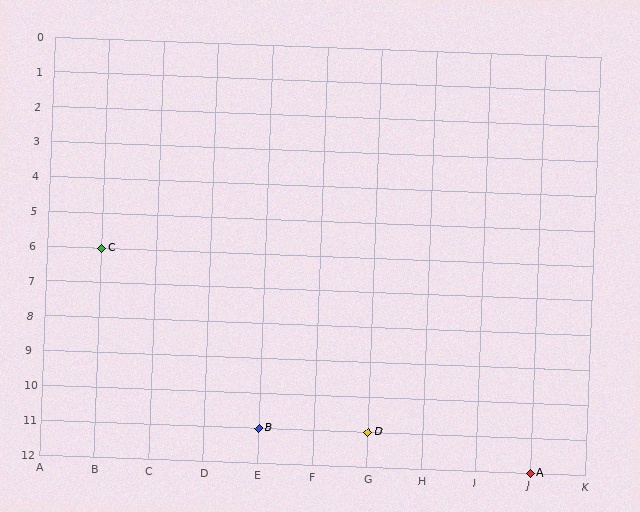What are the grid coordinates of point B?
Point B is at grid coordinates (E, 11).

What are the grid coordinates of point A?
Point A is at grid coordinates (J, 12).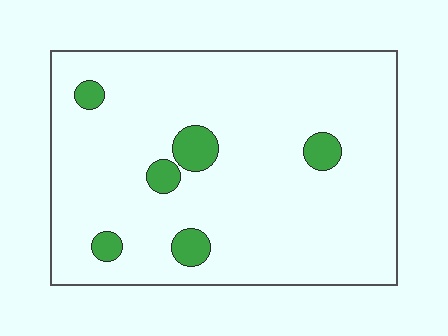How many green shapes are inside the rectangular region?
6.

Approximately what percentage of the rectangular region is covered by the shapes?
Approximately 10%.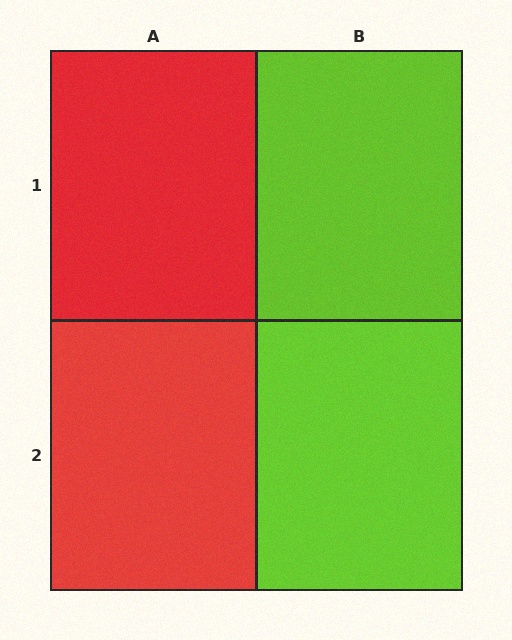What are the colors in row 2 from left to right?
Red, lime.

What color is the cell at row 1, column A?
Red.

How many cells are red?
2 cells are red.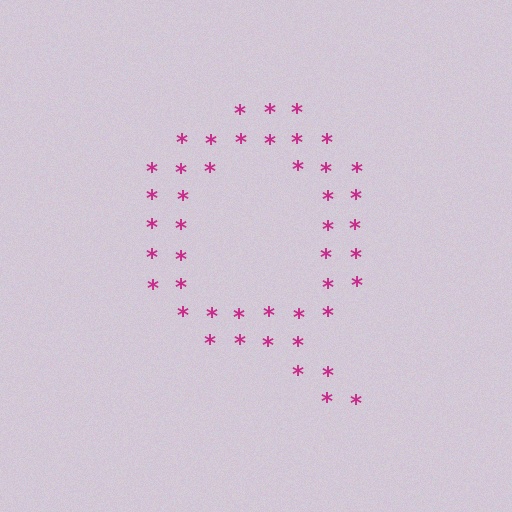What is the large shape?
The large shape is the letter Q.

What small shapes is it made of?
It is made of small asterisks.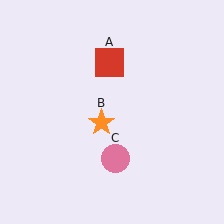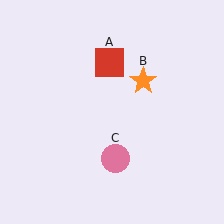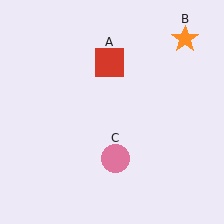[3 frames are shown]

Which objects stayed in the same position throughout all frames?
Red square (object A) and pink circle (object C) remained stationary.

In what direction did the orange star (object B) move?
The orange star (object B) moved up and to the right.